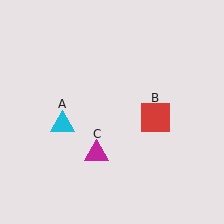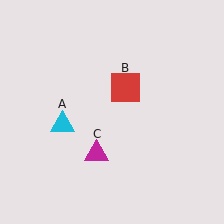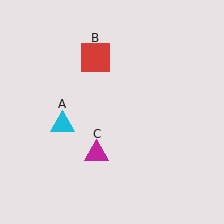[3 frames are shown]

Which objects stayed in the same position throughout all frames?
Cyan triangle (object A) and magenta triangle (object C) remained stationary.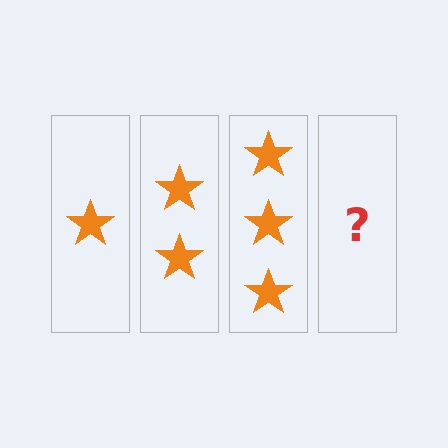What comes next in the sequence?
The next element should be 4 stars.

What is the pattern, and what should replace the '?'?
The pattern is that each step adds one more star. The '?' should be 4 stars.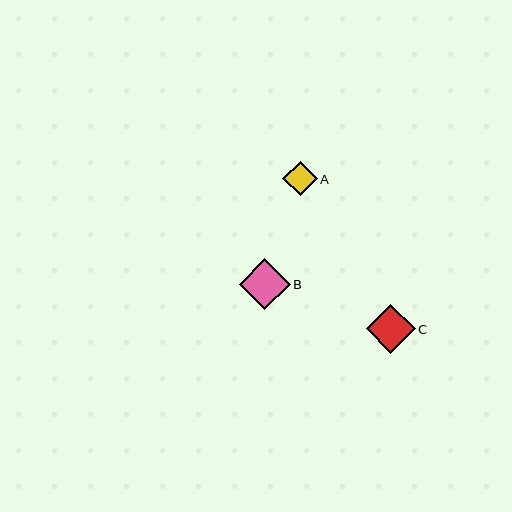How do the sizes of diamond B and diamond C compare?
Diamond B and diamond C are approximately the same size.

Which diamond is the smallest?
Diamond A is the smallest with a size of approximately 35 pixels.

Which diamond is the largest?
Diamond B is the largest with a size of approximately 51 pixels.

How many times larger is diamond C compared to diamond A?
Diamond C is approximately 1.4 times the size of diamond A.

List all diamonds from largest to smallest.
From largest to smallest: B, C, A.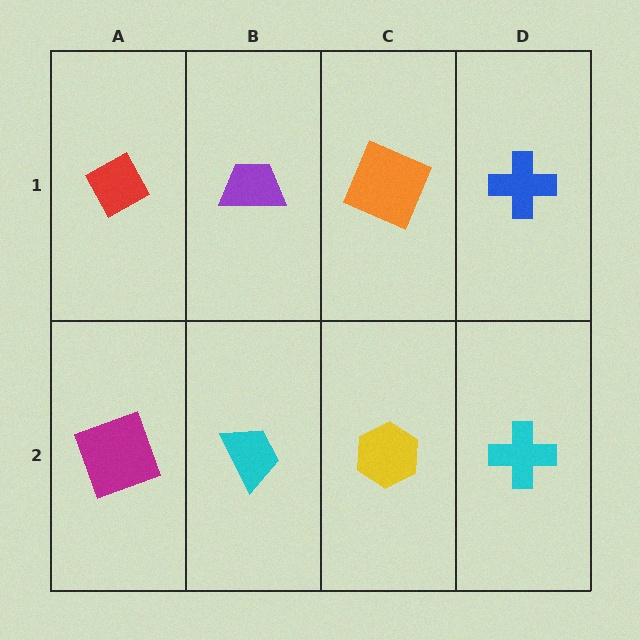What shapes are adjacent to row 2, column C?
An orange square (row 1, column C), a cyan trapezoid (row 2, column B), a cyan cross (row 2, column D).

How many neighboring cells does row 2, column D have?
2.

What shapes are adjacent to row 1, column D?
A cyan cross (row 2, column D), an orange square (row 1, column C).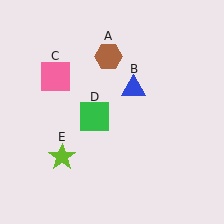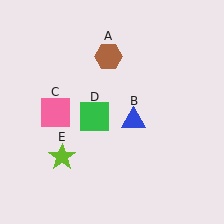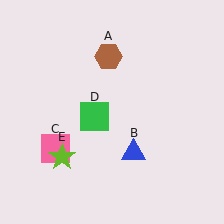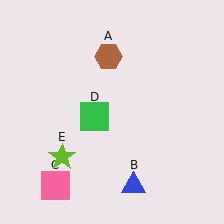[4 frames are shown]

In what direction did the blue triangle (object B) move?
The blue triangle (object B) moved down.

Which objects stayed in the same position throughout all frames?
Brown hexagon (object A) and green square (object D) and lime star (object E) remained stationary.